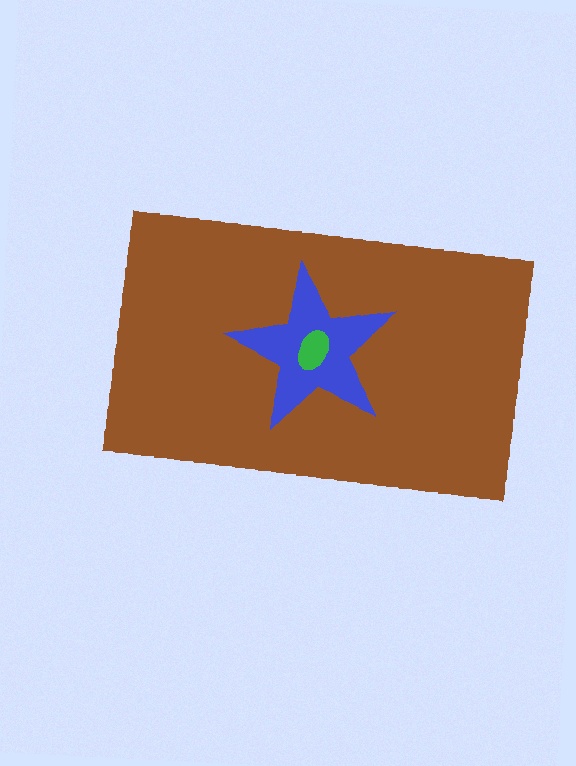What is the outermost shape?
The brown rectangle.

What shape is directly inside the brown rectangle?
The blue star.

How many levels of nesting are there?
3.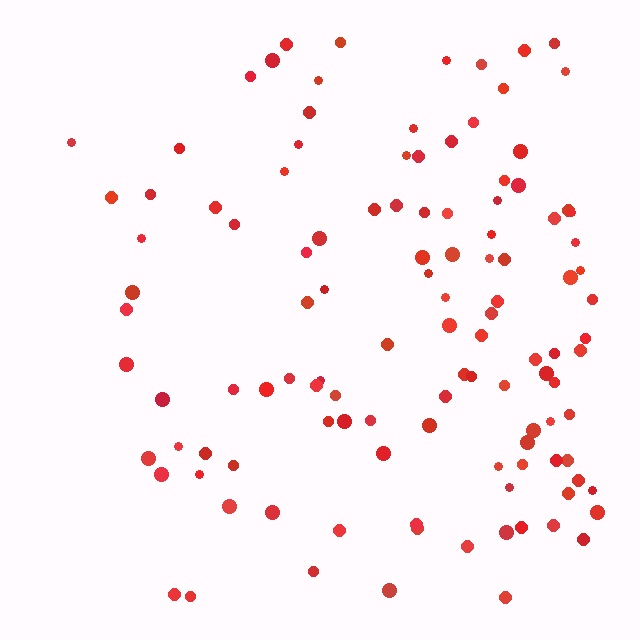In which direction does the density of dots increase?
From left to right, with the right side densest.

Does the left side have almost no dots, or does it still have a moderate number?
Still a moderate number, just noticeably fewer than the right.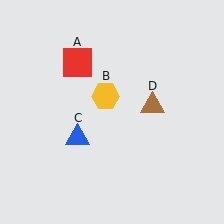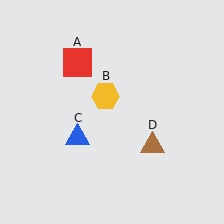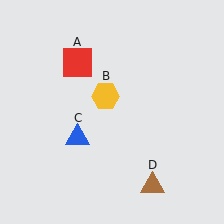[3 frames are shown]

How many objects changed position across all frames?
1 object changed position: brown triangle (object D).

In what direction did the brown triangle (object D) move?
The brown triangle (object D) moved down.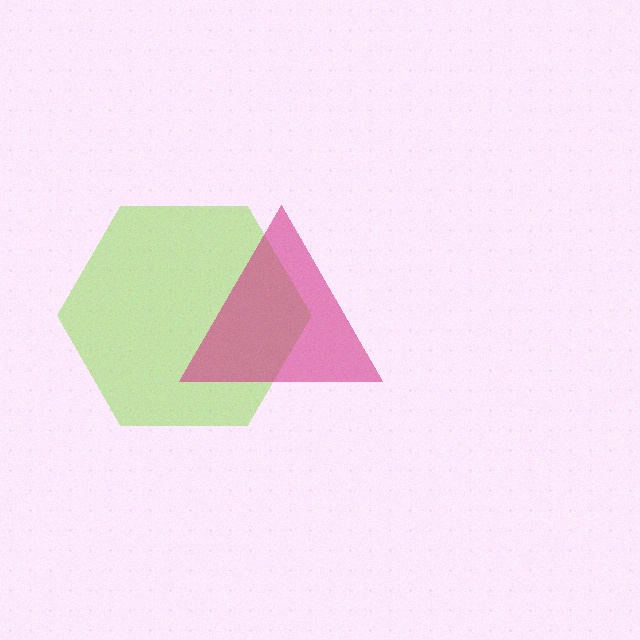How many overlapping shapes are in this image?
There are 2 overlapping shapes in the image.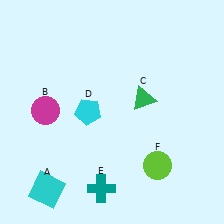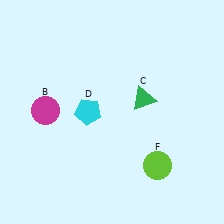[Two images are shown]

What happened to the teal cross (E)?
The teal cross (E) was removed in Image 2. It was in the bottom-left area of Image 1.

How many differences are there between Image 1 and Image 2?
There are 2 differences between the two images.